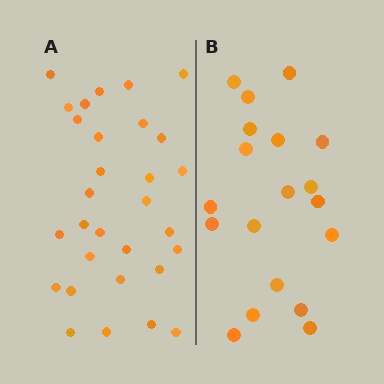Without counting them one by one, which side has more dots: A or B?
Region A (the left region) has more dots.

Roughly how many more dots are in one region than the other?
Region A has roughly 12 or so more dots than region B.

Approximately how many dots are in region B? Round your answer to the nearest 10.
About 20 dots. (The exact count is 19, which rounds to 20.)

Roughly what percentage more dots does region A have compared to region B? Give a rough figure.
About 60% more.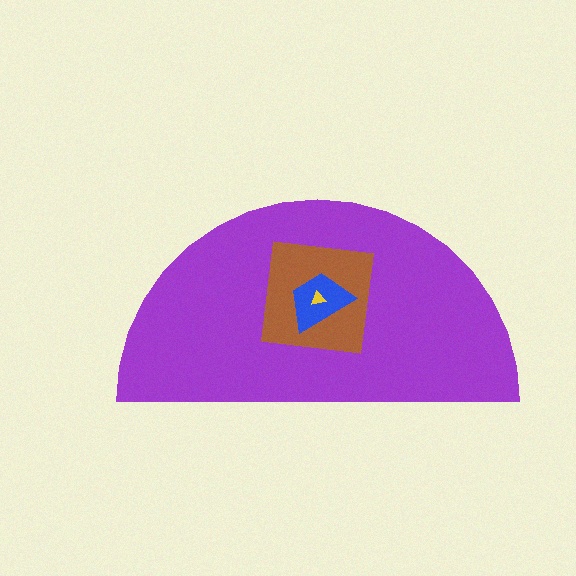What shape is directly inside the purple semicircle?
The brown square.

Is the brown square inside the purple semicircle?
Yes.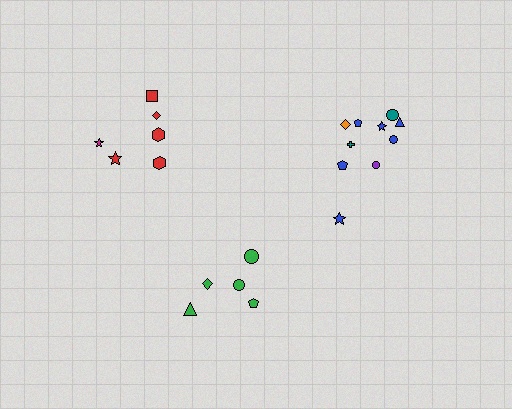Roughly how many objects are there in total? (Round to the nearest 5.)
Roughly 20 objects in total.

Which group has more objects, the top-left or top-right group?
The top-right group.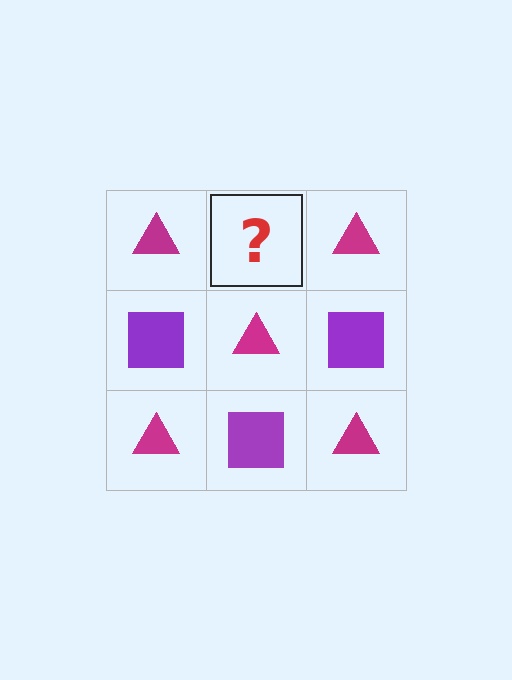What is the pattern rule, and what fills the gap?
The rule is that it alternates magenta triangle and purple square in a checkerboard pattern. The gap should be filled with a purple square.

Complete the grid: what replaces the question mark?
The question mark should be replaced with a purple square.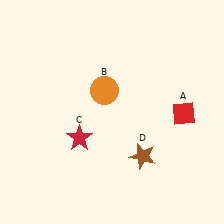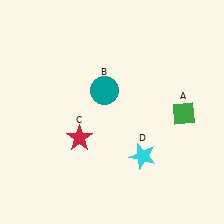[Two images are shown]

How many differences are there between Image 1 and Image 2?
There are 3 differences between the two images.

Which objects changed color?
A changed from red to green. B changed from orange to teal. D changed from brown to cyan.